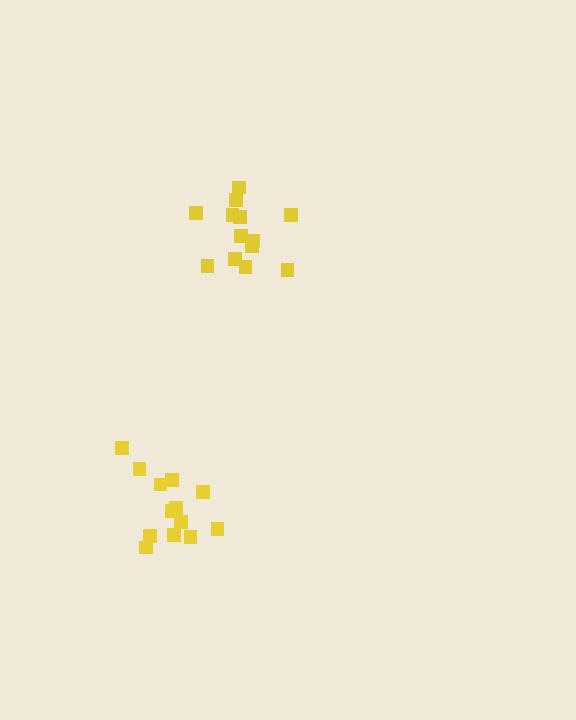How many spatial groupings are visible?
There are 2 spatial groupings.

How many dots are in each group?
Group 1: 13 dots, Group 2: 13 dots (26 total).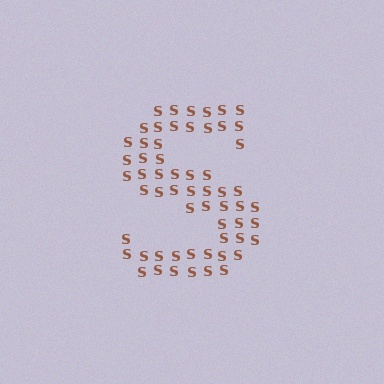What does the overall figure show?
The overall figure shows the letter S.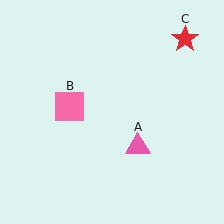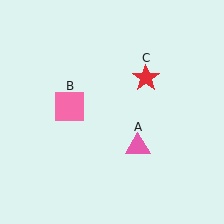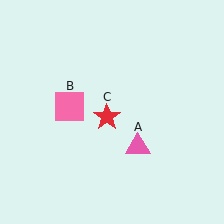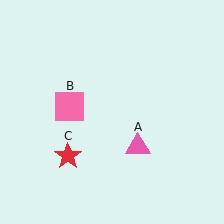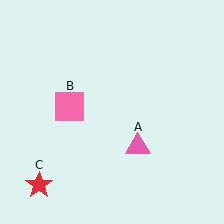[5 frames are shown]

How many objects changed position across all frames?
1 object changed position: red star (object C).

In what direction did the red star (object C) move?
The red star (object C) moved down and to the left.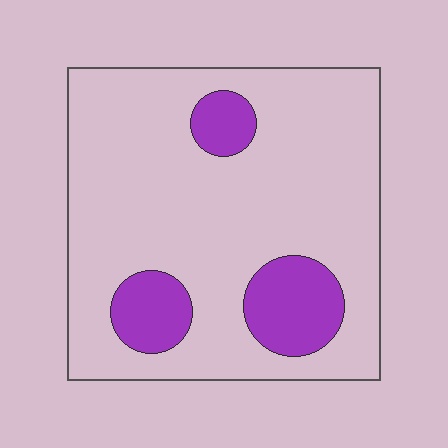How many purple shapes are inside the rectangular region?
3.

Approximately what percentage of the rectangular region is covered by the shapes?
Approximately 15%.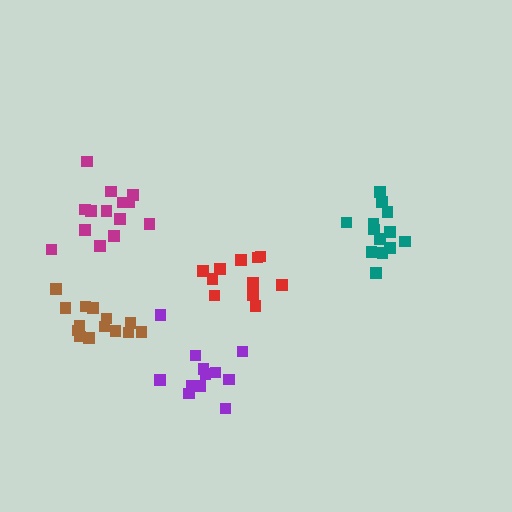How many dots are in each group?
Group 1: 14 dots, Group 2: 11 dots, Group 3: 12 dots, Group 4: 13 dots, Group 5: 14 dots (64 total).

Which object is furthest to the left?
The brown cluster is leftmost.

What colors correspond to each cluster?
The clusters are colored: magenta, red, purple, teal, brown.